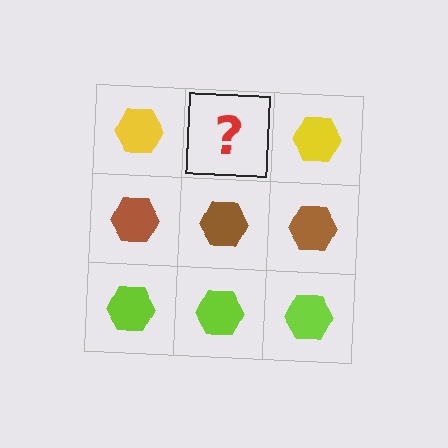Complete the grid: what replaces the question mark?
The question mark should be replaced with a yellow hexagon.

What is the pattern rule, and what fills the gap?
The rule is that each row has a consistent color. The gap should be filled with a yellow hexagon.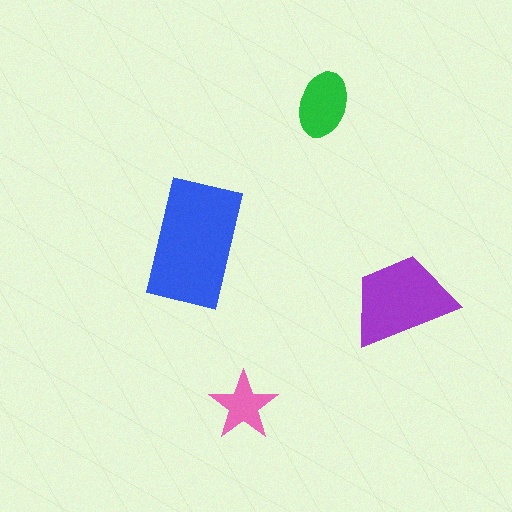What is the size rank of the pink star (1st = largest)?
4th.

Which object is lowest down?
The pink star is bottommost.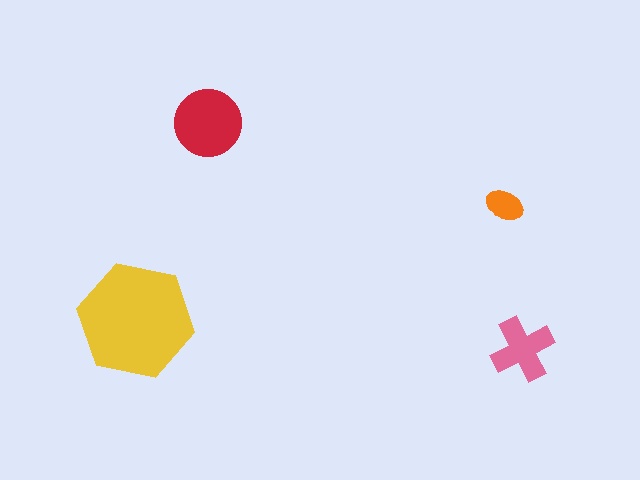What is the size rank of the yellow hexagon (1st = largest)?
1st.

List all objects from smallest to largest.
The orange ellipse, the pink cross, the red circle, the yellow hexagon.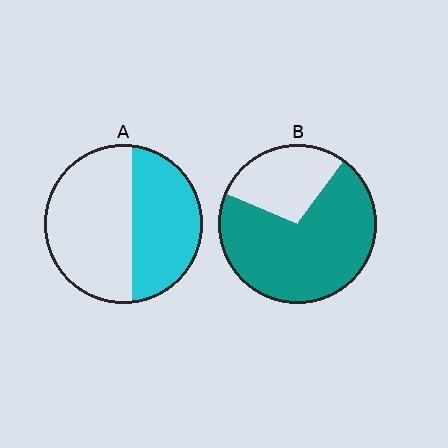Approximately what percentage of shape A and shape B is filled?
A is approximately 45% and B is approximately 70%.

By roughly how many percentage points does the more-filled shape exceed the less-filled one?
By roughly 30 percentage points (B over A).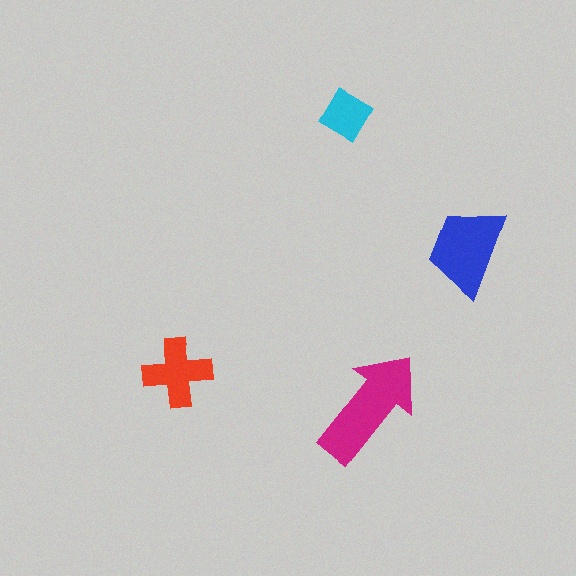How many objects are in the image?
There are 4 objects in the image.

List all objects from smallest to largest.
The cyan diamond, the red cross, the blue trapezoid, the magenta arrow.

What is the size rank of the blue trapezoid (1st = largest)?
2nd.